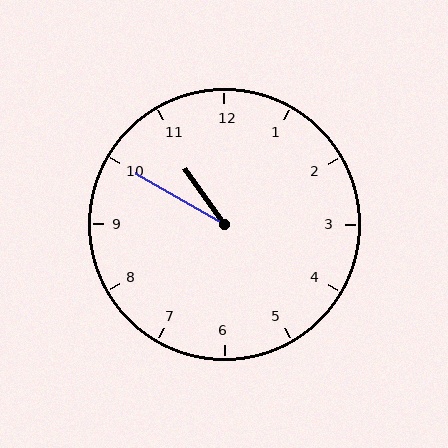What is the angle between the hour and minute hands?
Approximately 25 degrees.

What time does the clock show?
10:50.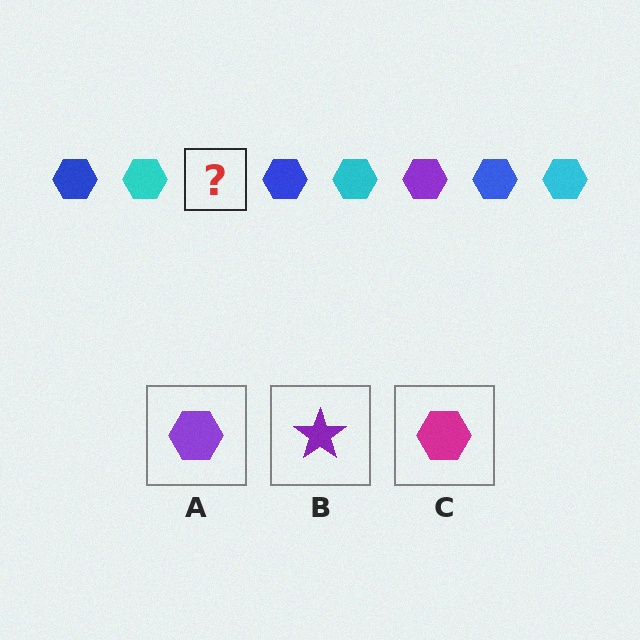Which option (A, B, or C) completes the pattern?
A.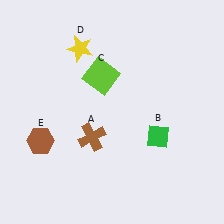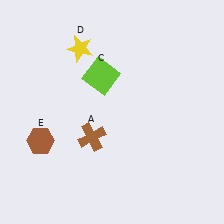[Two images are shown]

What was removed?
The green diamond (B) was removed in Image 2.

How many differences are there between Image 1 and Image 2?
There is 1 difference between the two images.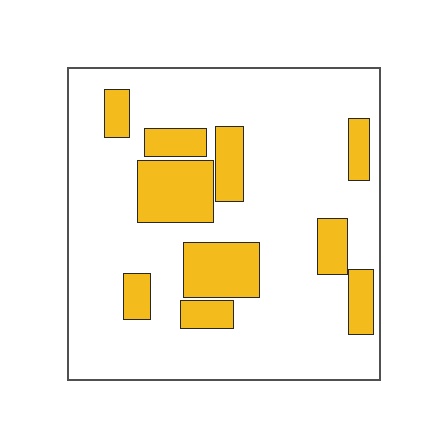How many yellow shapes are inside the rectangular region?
10.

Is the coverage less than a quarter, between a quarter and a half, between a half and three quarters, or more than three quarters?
Less than a quarter.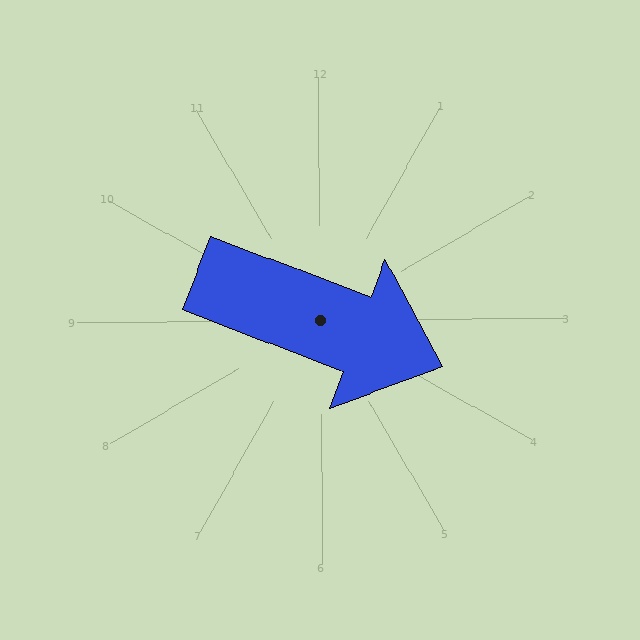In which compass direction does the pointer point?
East.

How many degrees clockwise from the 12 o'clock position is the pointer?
Approximately 111 degrees.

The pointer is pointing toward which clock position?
Roughly 4 o'clock.